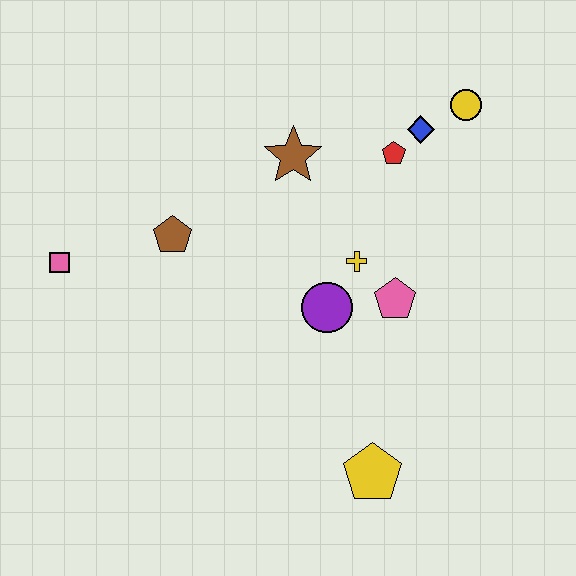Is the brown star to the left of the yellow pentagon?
Yes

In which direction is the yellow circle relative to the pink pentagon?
The yellow circle is above the pink pentagon.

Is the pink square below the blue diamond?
Yes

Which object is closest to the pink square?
The brown pentagon is closest to the pink square.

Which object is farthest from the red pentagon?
The pink square is farthest from the red pentagon.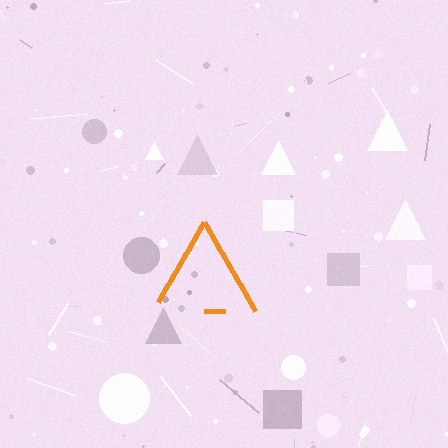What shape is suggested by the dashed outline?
The dashed outline suggests a triangle.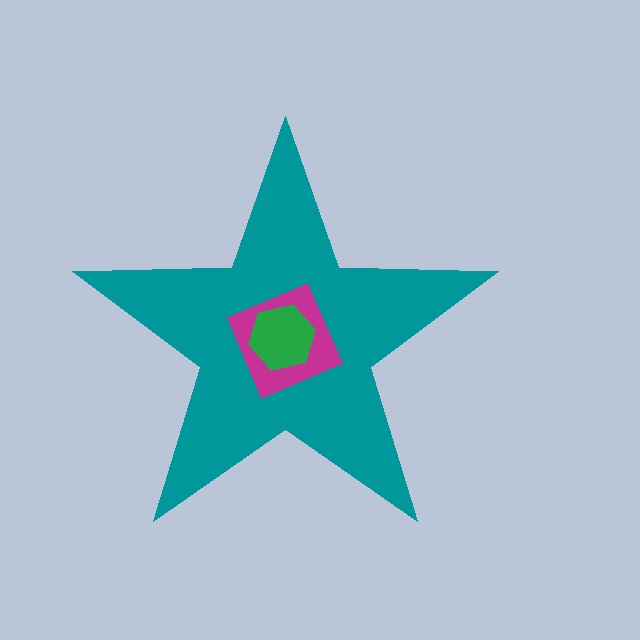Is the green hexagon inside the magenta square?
Yes.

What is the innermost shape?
The green hexagon.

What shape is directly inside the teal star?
The magenta square.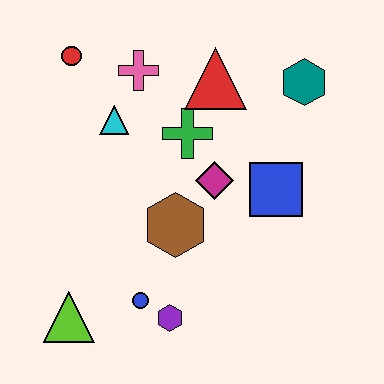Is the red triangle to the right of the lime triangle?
Yes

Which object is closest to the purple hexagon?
The blue circle is closest to the purple hexagon.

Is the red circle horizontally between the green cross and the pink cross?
No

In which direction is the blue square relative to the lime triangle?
The blue square is to the right of the lime triangle.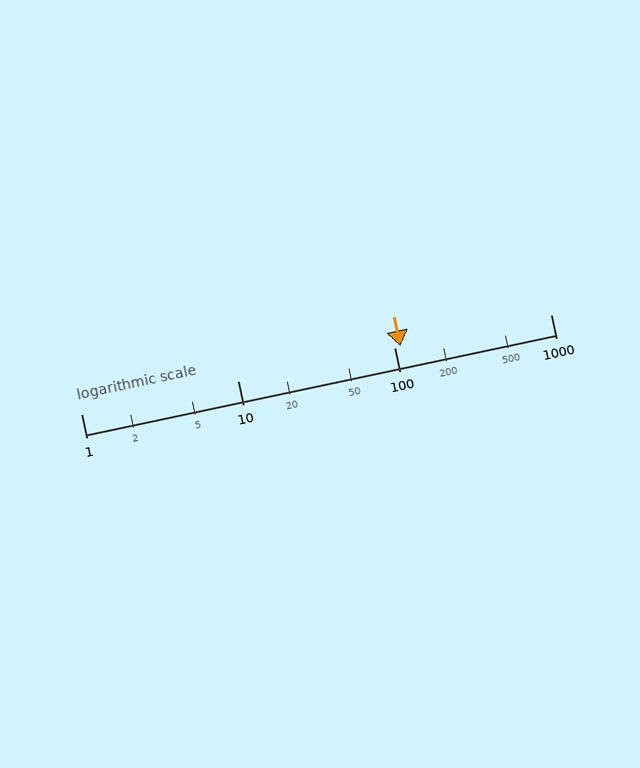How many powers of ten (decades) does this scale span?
The scale spans 3 decades, from 1 to 1000.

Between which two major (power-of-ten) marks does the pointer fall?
The pointer is between 100 and 1000.